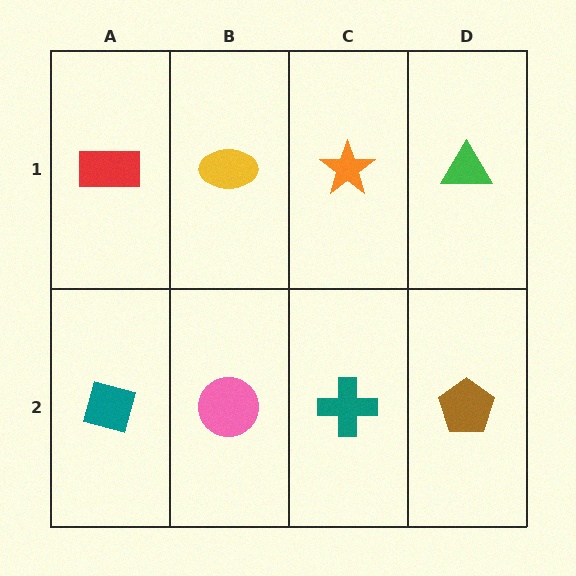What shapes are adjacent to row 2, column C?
An orange star (row 1, column C), a pink circle (row 2, column B), a brown pentagon (row 2, column D).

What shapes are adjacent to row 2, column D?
A green triangle (row 1, column D), a teal cross (row 2, column C).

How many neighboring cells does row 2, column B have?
3.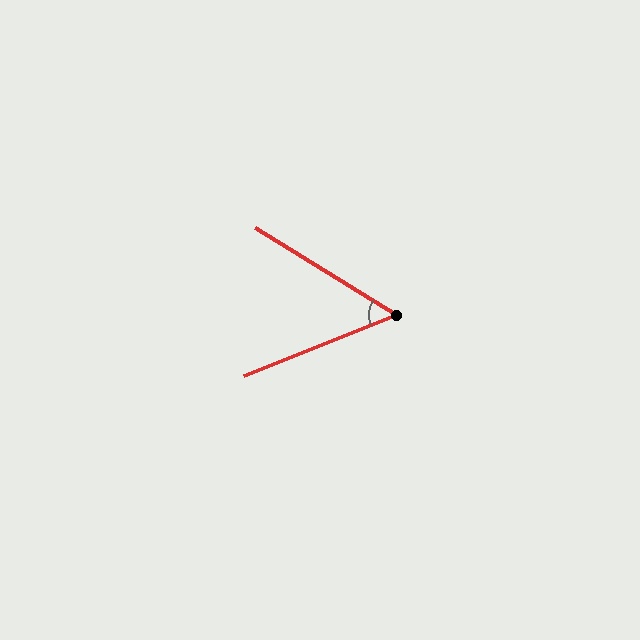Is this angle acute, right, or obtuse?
It is acute.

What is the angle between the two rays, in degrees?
Approximately 54 degrees.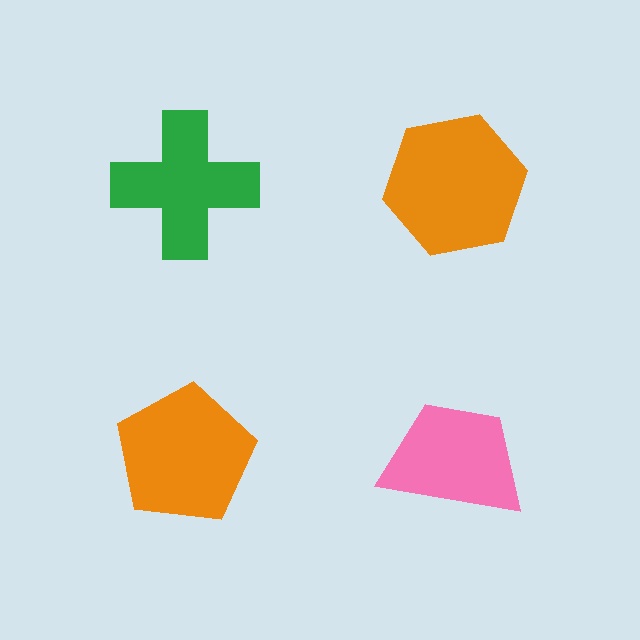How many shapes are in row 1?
2 shapes.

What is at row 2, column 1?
An orange pentagon.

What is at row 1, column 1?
A green cross.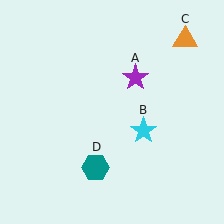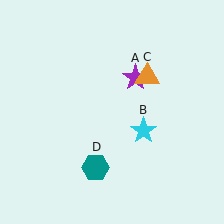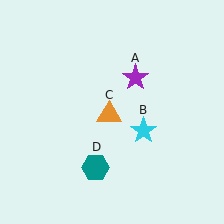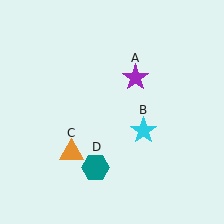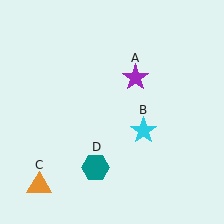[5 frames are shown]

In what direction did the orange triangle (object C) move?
The orange triangle (object C) moved down and to the left.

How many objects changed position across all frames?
1 object changed position: orange triangle (object C).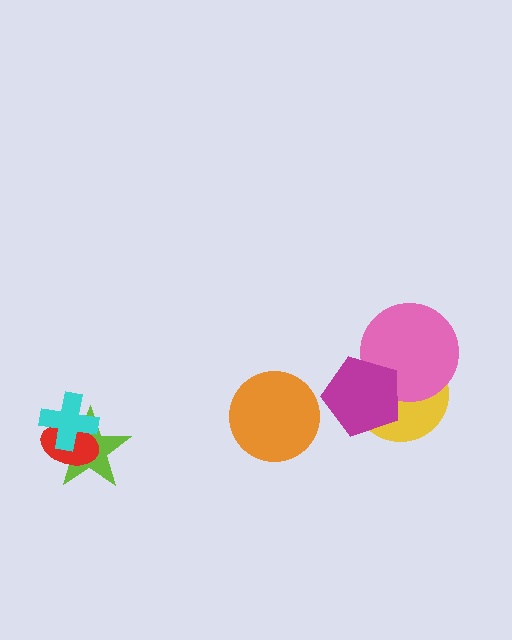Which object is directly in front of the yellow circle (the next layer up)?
The pink circle is directly in front of the yellow circle.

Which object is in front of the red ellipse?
The cyan cross is in front of the red ellipse.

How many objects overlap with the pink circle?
2 objects overlap with the pink circle.